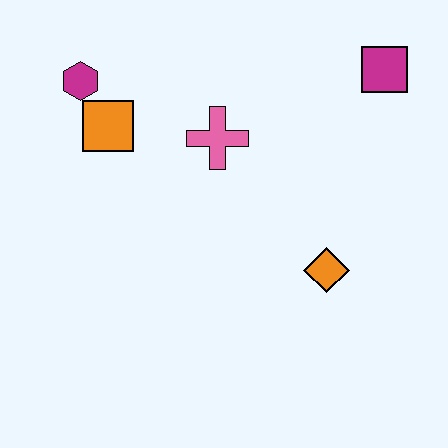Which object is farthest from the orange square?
The magenta square is farthest from the orange square.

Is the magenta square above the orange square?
Yes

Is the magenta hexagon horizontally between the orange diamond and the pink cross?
No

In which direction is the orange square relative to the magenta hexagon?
The orange square is below the magenta hexagon.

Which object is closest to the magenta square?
The pink cross is closest to the magenta square.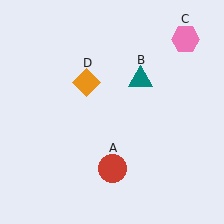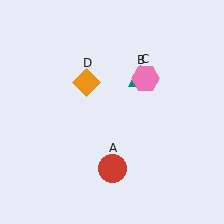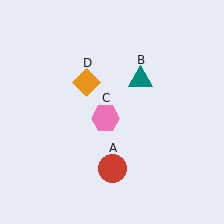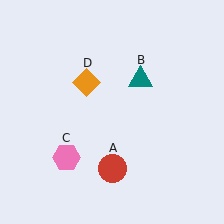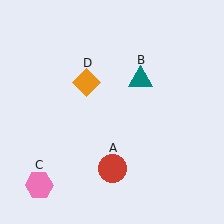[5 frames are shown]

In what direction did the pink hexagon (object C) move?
The pink hexagon (object C) moved down and to the left.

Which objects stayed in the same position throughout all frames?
Red circle (object A) and teal triangle (object B) and orange diamond (object D) remained stationary.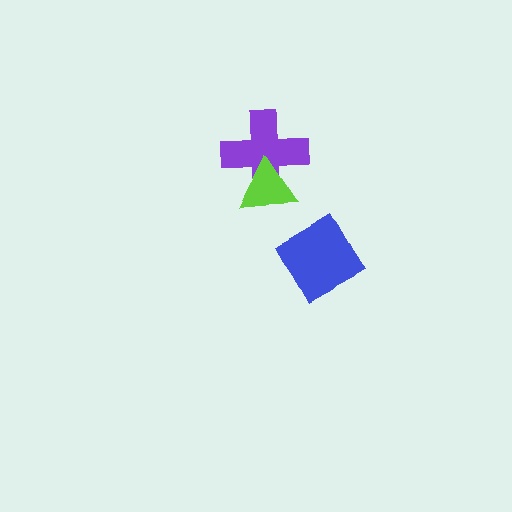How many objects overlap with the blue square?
0 objects overlap with the blue square.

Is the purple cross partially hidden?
Yes, it is partially covered by another shape.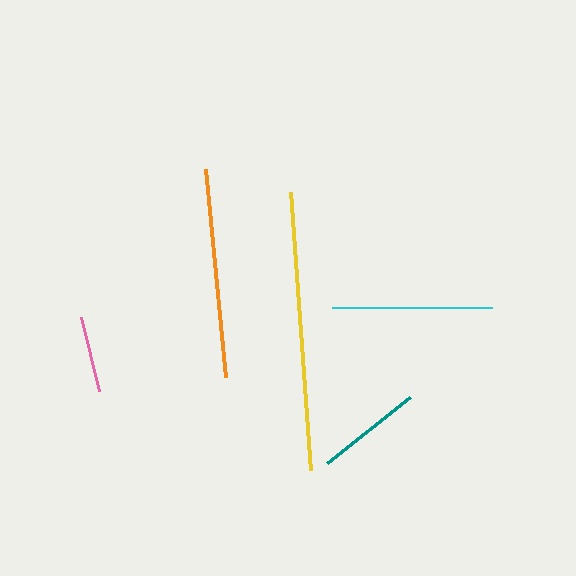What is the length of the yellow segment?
The yellow segment is approximately 278 pixels long.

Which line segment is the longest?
The yellow line is the longest at approximately 278 pixels.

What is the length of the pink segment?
The pink segment is approximately 76 pixels long.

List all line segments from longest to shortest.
From longest to shortest: yellow, orange, cyan, teal, pink.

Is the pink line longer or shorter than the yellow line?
The yellow line is longer than the pink line.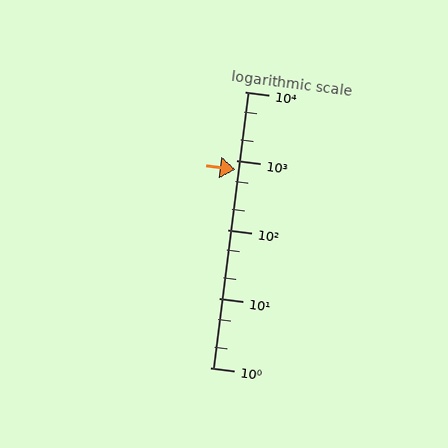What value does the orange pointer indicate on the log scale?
The pointer indicates approximately 730.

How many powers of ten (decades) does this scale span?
The scale spans 4 decades, from 1 to 10000.